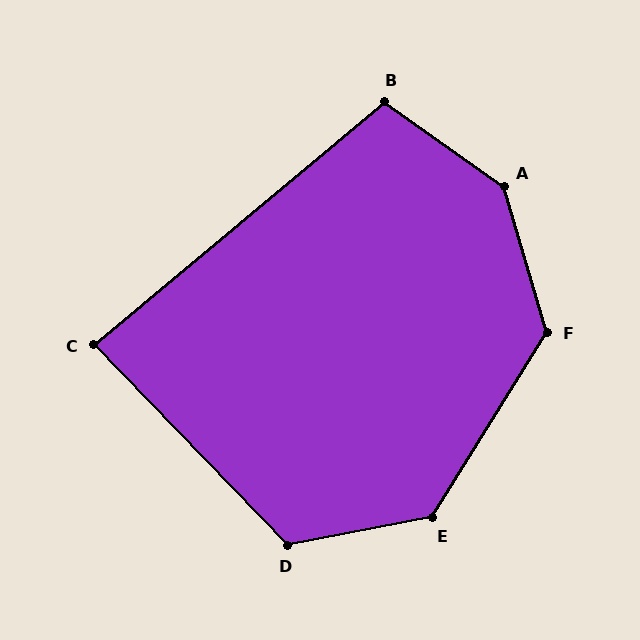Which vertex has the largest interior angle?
A, at approximately 142 degrees.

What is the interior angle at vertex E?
Approximately 133 degrees (obtuse).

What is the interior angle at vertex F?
Approximately 132 degrees (obtuse).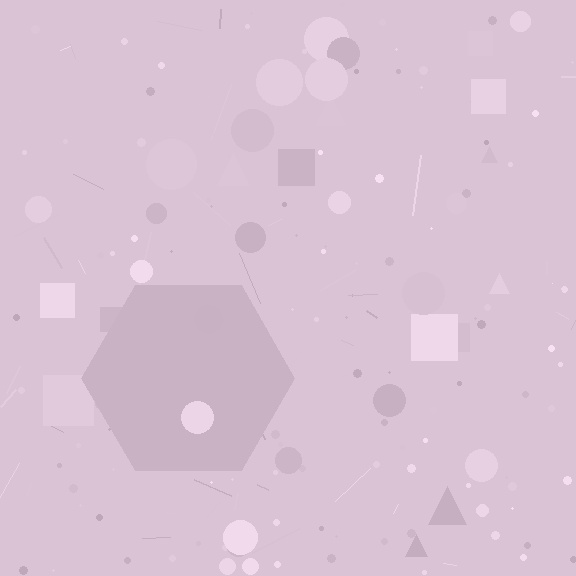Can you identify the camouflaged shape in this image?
The camouflaged shape is a hexagon.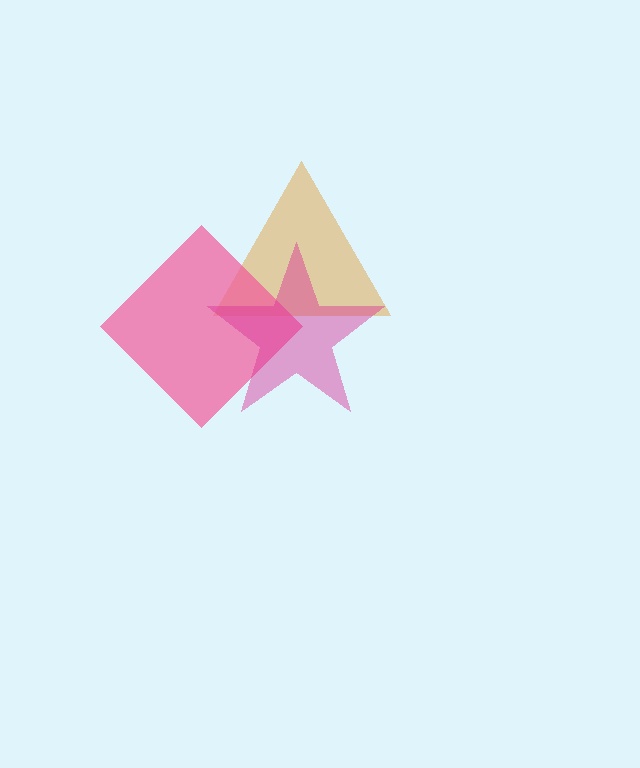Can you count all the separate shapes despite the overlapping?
Yes, there are 3 separate shapes.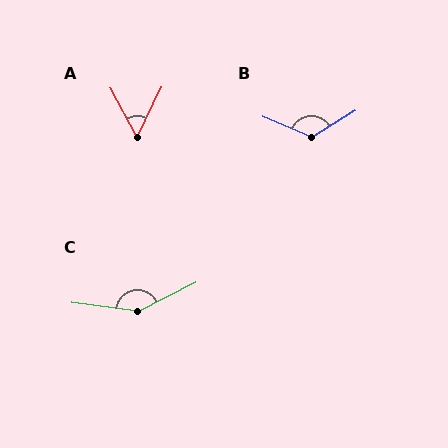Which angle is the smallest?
A, at approximately 54 degrees.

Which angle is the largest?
C, at approximately 146 degrees.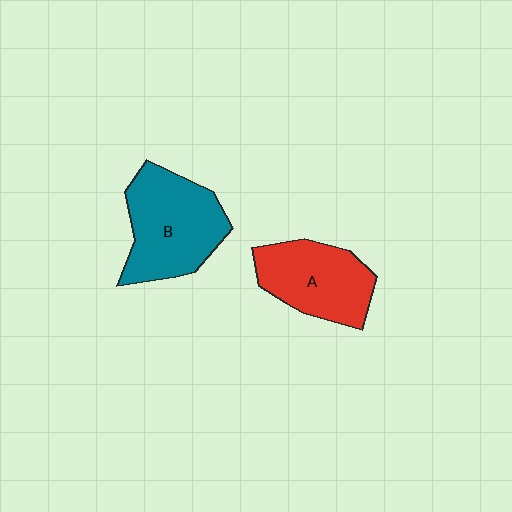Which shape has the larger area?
Shape B (teal).